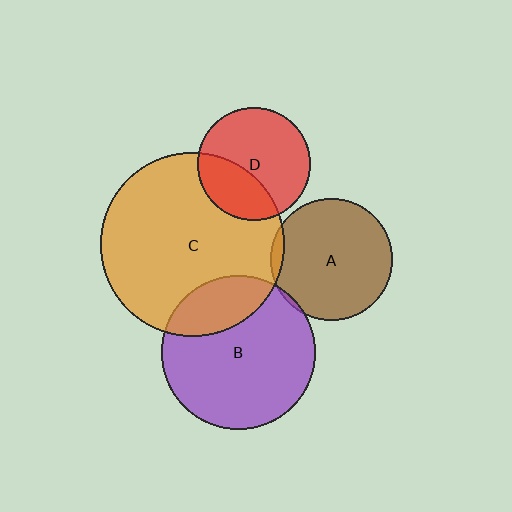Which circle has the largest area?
Circle C (orange).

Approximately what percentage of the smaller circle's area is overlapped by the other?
Approximately 5%.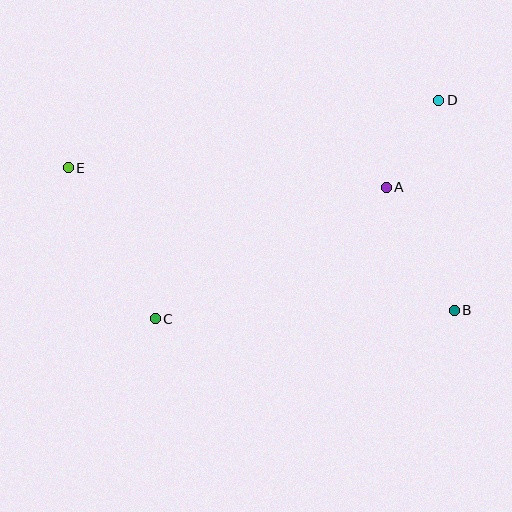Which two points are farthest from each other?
Points B and E are farthest from each other.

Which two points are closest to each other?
Points A and D are closest to each other.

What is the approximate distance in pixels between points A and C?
The distance between A and C is approximately 266 pixels.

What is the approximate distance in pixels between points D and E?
The distance between D and E is approximately 377 pixels.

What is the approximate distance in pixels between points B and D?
The distance between B and D is approximately 211 pixels.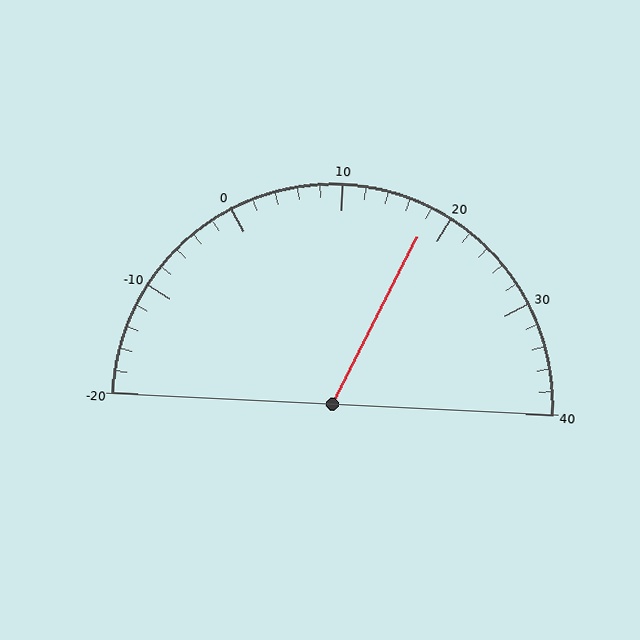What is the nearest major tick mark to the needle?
The nearest major tick mark is 20.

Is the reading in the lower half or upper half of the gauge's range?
The reading is in the upper half of the range (-20 to 40).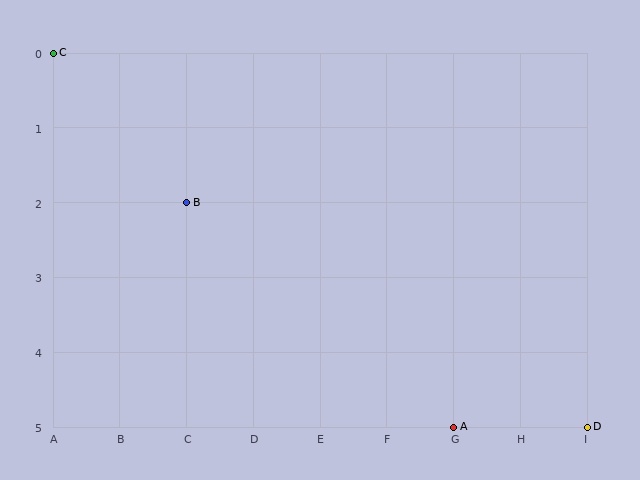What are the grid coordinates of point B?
Point B is at grid coordinates (C, 2).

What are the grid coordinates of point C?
Point C is at grid coordinates (A, 0).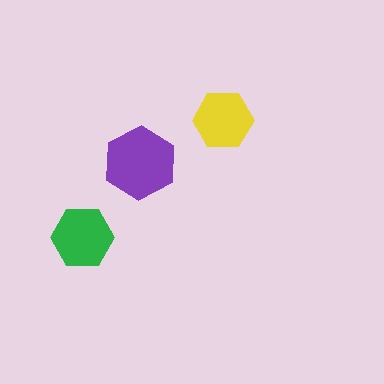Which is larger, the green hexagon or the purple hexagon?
The purple one.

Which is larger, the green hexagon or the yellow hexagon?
The green one.